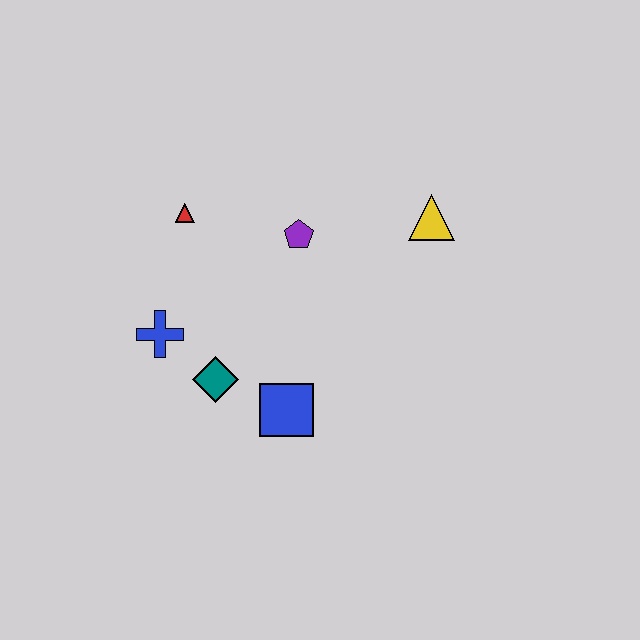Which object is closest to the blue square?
The teal diamond is closest to the blue square.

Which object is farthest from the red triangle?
The yellow triangle is farthest from the red triangle.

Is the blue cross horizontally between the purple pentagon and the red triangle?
No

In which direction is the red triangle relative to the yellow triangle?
The red triangle is to the left of the yellow triangle.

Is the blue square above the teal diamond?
No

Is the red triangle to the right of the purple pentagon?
No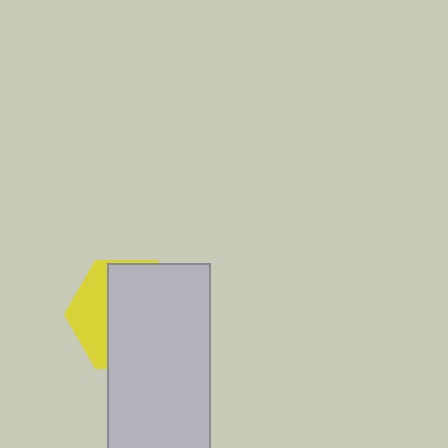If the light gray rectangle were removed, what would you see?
You would see the complete yellow hexagon.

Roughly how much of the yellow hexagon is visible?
A small part of it is visible (roughly 32%).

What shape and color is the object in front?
The object in front is a light gray rectangle.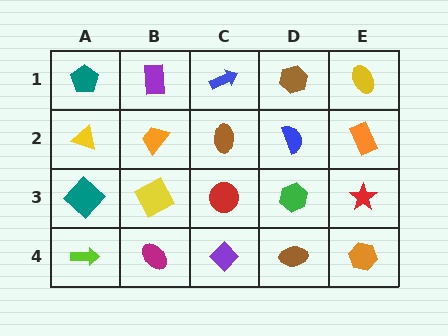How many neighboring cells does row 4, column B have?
3.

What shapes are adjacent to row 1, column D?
A blue semicircle (row 2, column D), a blue arrow (row 1, column C), a yellow ellipse (row 1, column E).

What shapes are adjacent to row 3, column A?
A yellow triangle (row 2, column A), a lime arrow (row 4, column A), a yellow square (row 3, column B).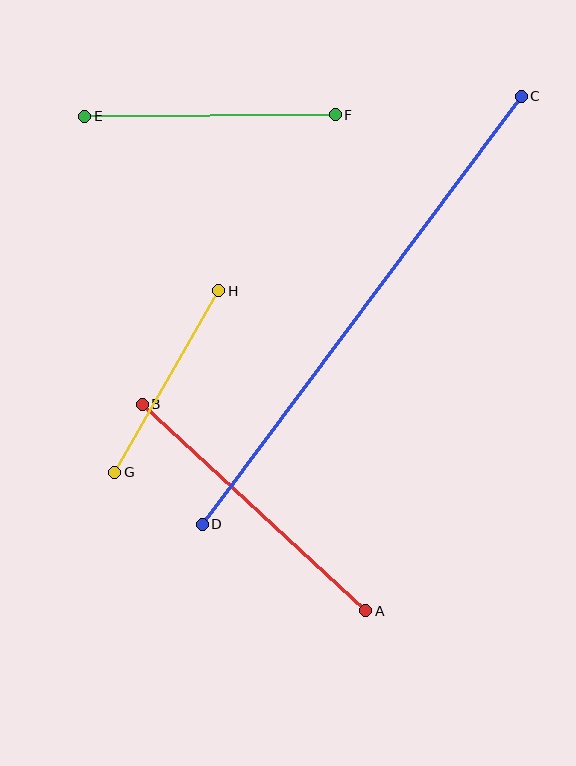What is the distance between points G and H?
The distance is approximately 209 pixels.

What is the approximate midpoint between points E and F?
The midpoint is at approximately (210, 116) pixels.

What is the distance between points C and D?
The distance is approximately 533 pixels.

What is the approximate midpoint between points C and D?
The midpoint is at approximately (362, 310) pixels.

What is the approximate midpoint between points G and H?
The midpoint is at approximately (167, 381) pixels.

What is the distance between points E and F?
The distance is approximately 251 pixels.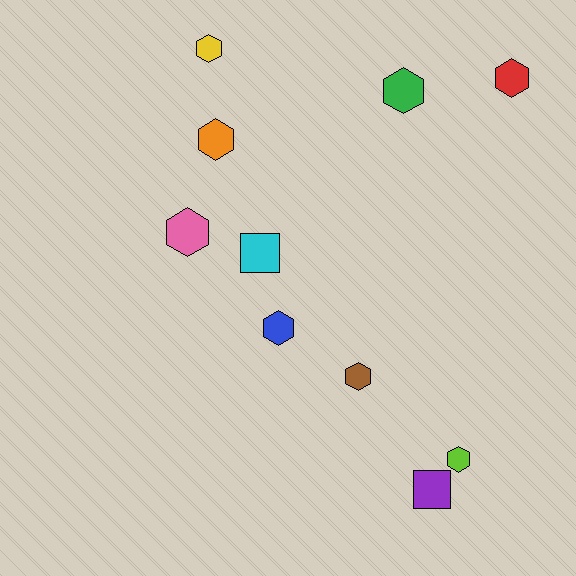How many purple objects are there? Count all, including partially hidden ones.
There is 1 purple object.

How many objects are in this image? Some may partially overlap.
There are 10 objects.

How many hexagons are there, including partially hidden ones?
There are 8 hexagons.